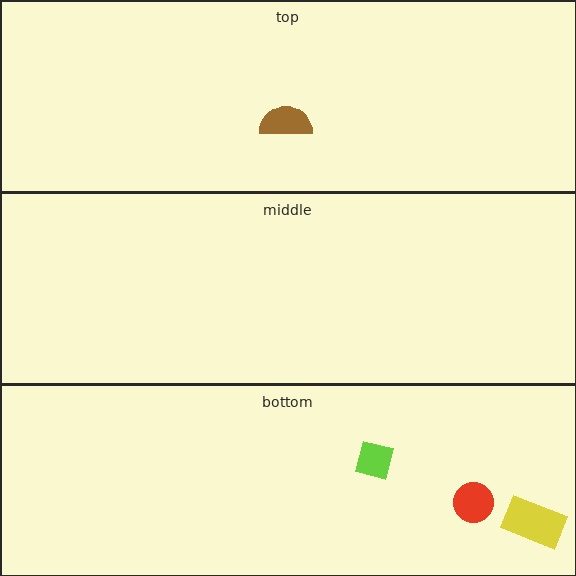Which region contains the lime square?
The bottom region.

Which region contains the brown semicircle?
The top region.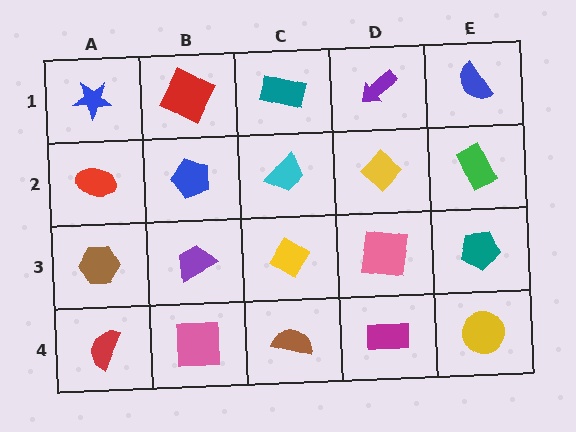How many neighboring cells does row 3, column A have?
3.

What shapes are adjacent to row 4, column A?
A brown hexagon (row 3, column A), a pink square (row 4, column B).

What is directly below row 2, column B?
A purple trapezoid.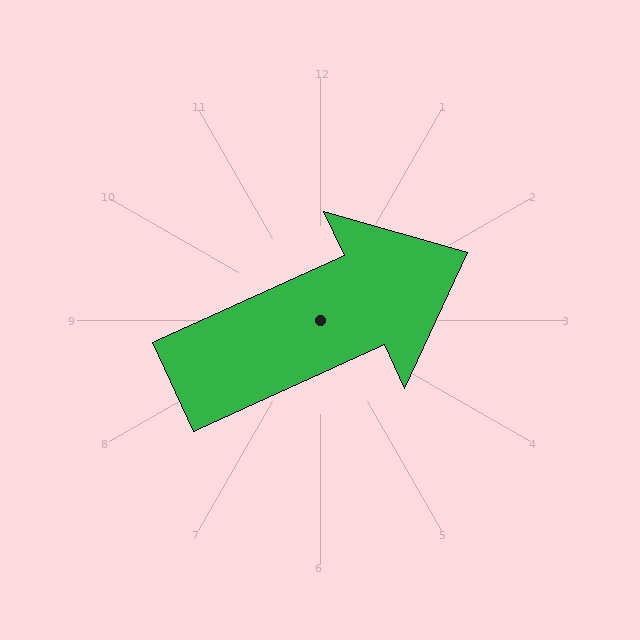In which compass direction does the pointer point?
Northeast.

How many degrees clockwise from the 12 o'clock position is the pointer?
Approximately 65 degrees.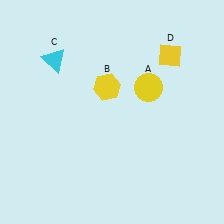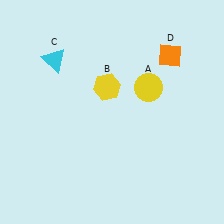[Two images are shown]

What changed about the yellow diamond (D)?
In Image 1, D is yellow. In Image 2, it changed to orange.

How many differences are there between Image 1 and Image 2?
There is 1 difference between the two images.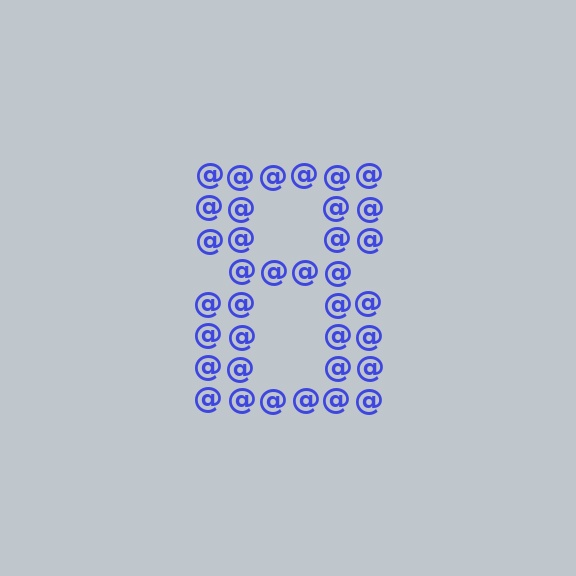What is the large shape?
The large shape is the digit 8.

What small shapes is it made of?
It is made of small at signs.